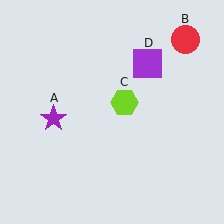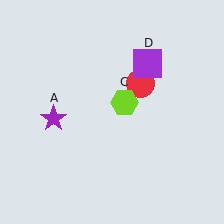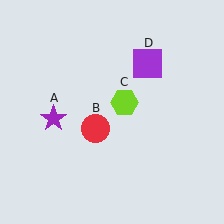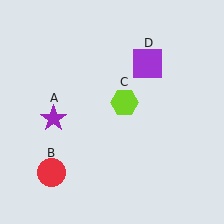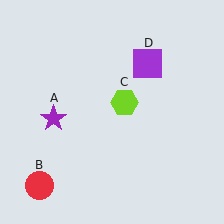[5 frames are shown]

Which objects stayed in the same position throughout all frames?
Purple star (object A) and lime hexagon (object C) and purple square (object D) remained stationary.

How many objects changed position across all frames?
1 object changed position: red circle (object B).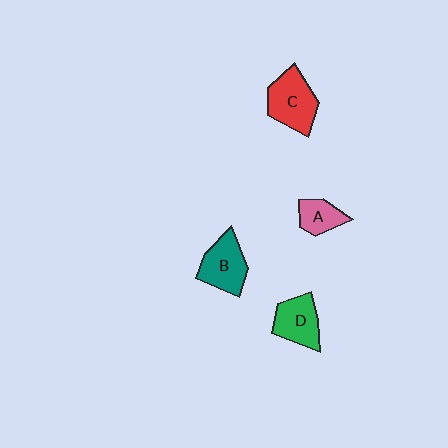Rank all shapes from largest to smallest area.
From largest to smallest: C (red), B (teal), D (green), A (pink).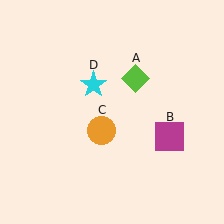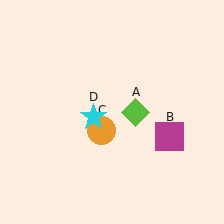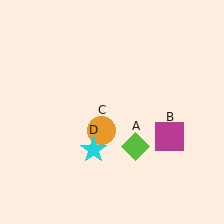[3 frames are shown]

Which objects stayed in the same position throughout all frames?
Magenta square (object B) and orange circle (object C) remained stationary.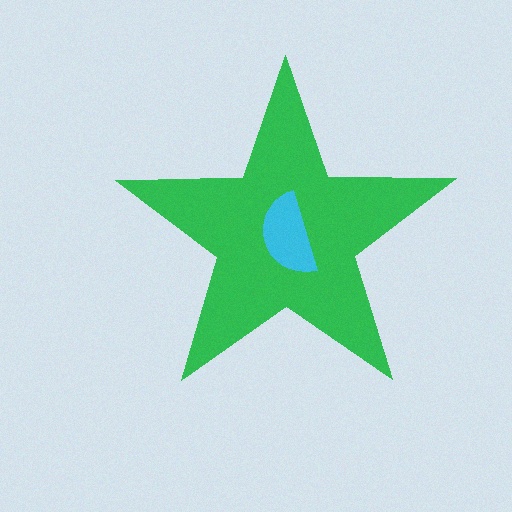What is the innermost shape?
The cyan semicircle.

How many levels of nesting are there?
2.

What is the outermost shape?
The green star.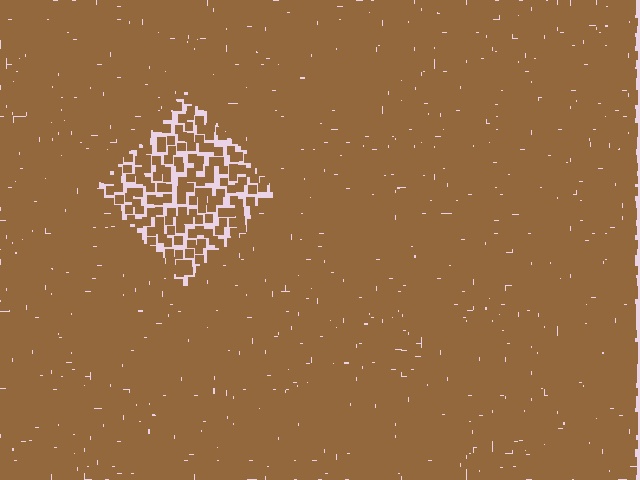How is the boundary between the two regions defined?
The boundary is defined by a change in element density (approximately 2.5x ratio). All elements are the same color, size, and shape.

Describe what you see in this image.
The image contains small brown elements arranged at two different densities. A diamond-shaped region is visible where the elements are less densely packed than the surrounding area.